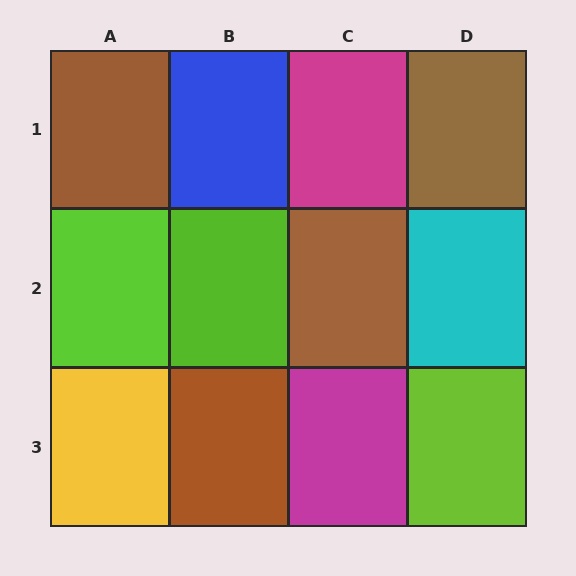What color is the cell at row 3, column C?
Magenta.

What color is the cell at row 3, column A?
Yellow.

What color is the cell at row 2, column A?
Lime.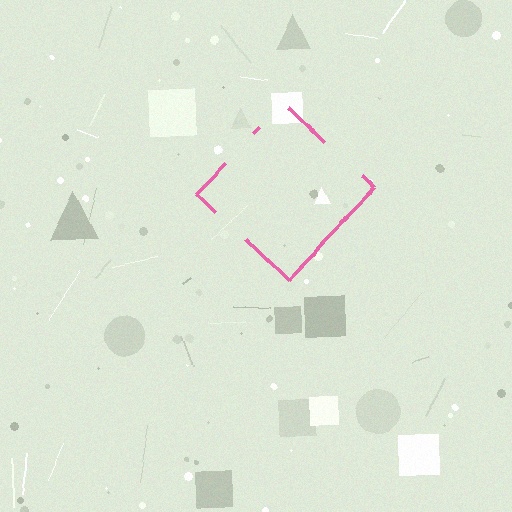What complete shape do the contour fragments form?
The contour fragments form a diamond.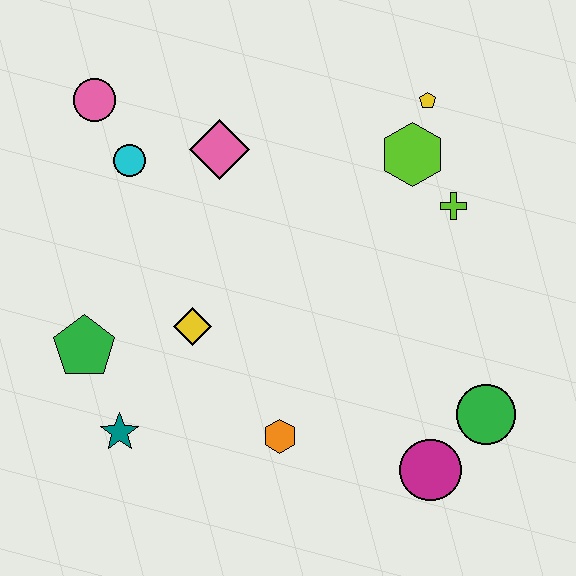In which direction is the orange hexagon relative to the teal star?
The orange hexagon is to the right of the teal star.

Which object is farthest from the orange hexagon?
The pink circle is farthest from the orange hexagon.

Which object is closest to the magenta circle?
The green circle is closest to the magenta circle.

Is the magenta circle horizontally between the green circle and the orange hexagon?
Yes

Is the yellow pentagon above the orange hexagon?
Yes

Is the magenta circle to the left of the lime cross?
Yes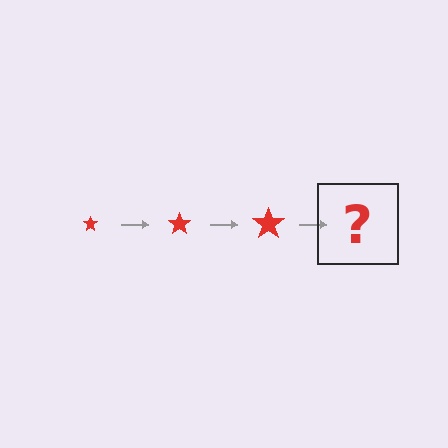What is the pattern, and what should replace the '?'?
The pattern is that the star gets progressively larger each step. The '?' should be a red star, larger than the previous one.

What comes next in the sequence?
The next element should be a red star, larger than the previous one.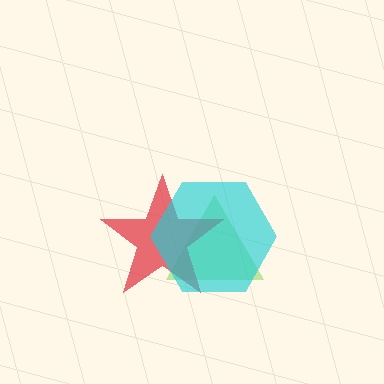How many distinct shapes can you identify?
There are 3 distinct shapes: a lime triangle, a red star, a cyan hexagon.